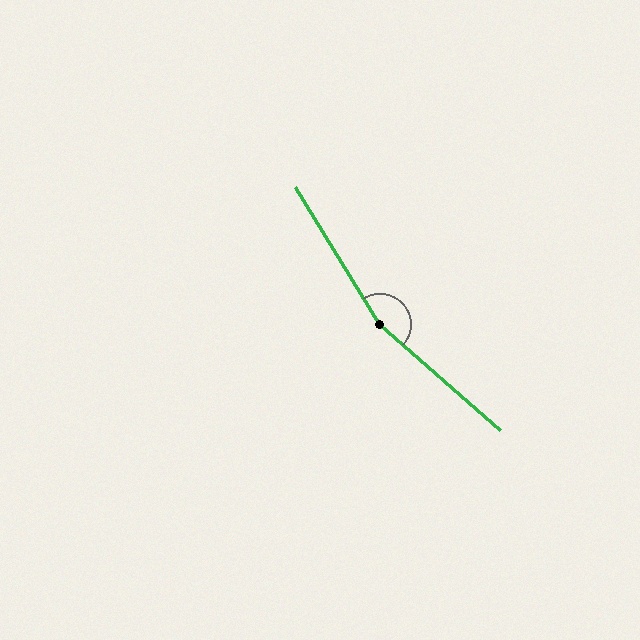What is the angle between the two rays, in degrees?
Approximately 163 degrees.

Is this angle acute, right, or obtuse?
It is obtuse.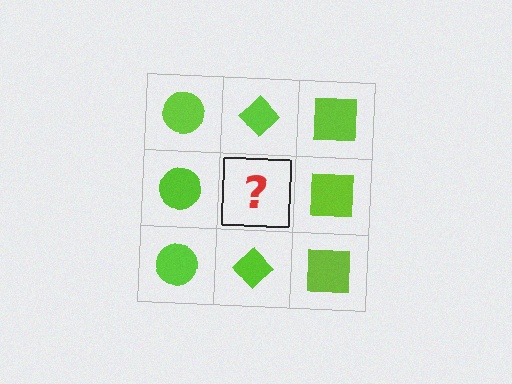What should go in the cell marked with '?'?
The missing cell should contain a lime diamond.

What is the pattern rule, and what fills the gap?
The rule is that each column has a consistent shape. The gap should be filled with a lime diamond.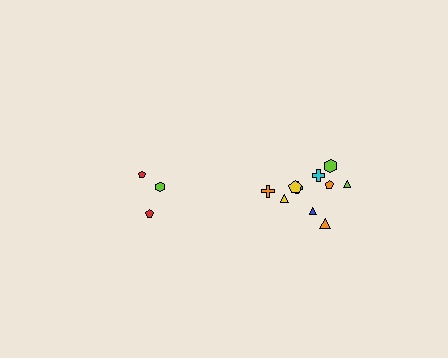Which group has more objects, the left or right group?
The right group.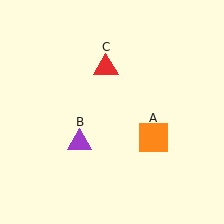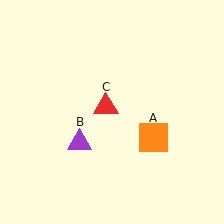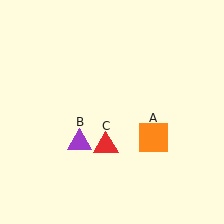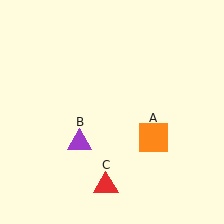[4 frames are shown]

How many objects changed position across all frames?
1 object changed position: red triangle (object C).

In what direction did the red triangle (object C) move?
The red triangle (object C) moved down.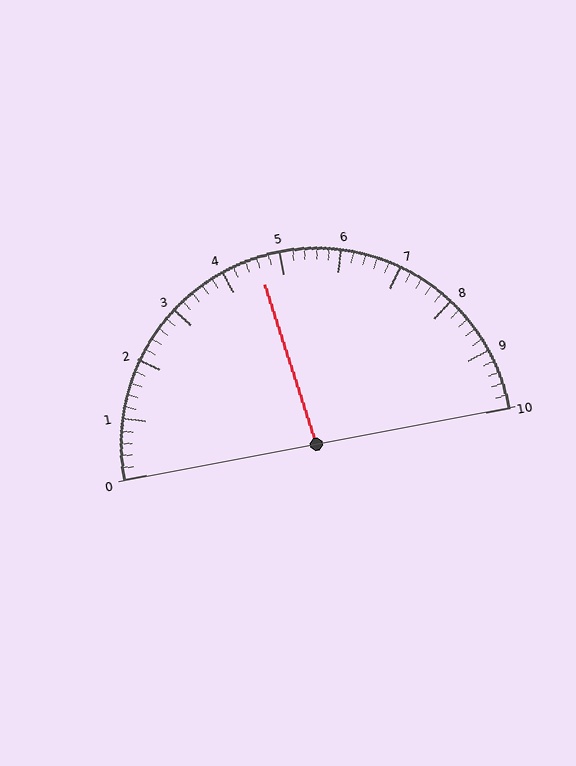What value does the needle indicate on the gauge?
The needle indicates approximately 4.6.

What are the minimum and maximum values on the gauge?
The gauge ranges from 0 to 10.